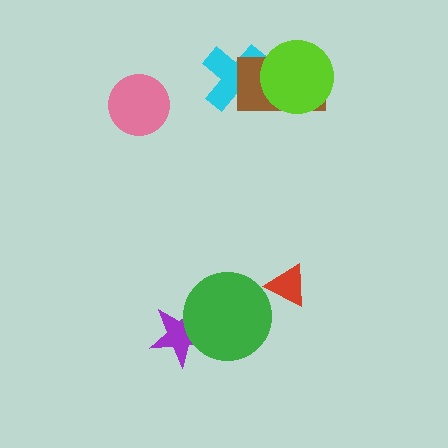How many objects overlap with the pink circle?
0 objects overlap with the pink circle.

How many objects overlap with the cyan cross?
2 objects overlap with the cyan cross.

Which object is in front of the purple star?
The green circle is in front of the purple star.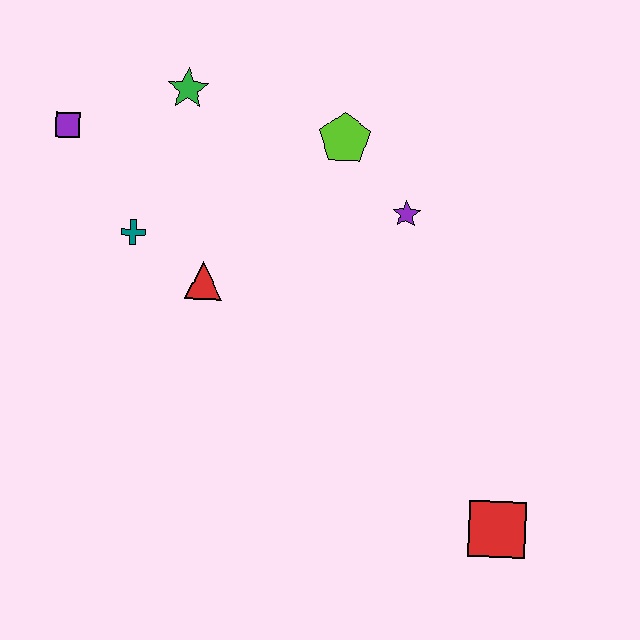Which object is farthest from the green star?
The red square is farthest from the green star.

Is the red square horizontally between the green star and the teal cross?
No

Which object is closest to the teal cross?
The red triangle is closest to the teal cross.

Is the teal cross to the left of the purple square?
No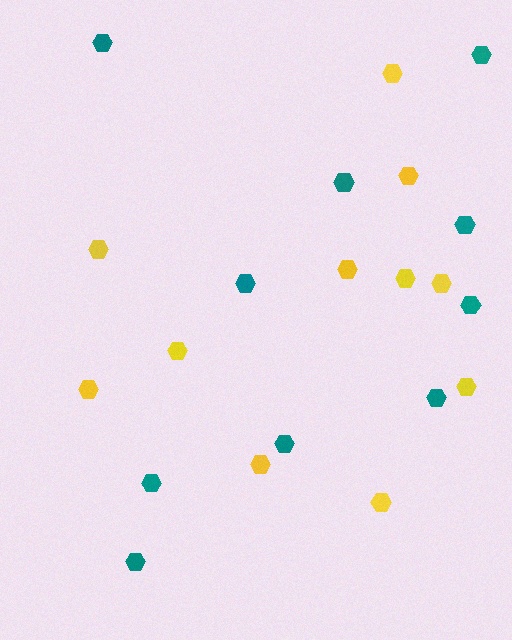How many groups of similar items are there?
There are 2 groups: one group of yellow hexagons (11) and one group of teal hexagons (10).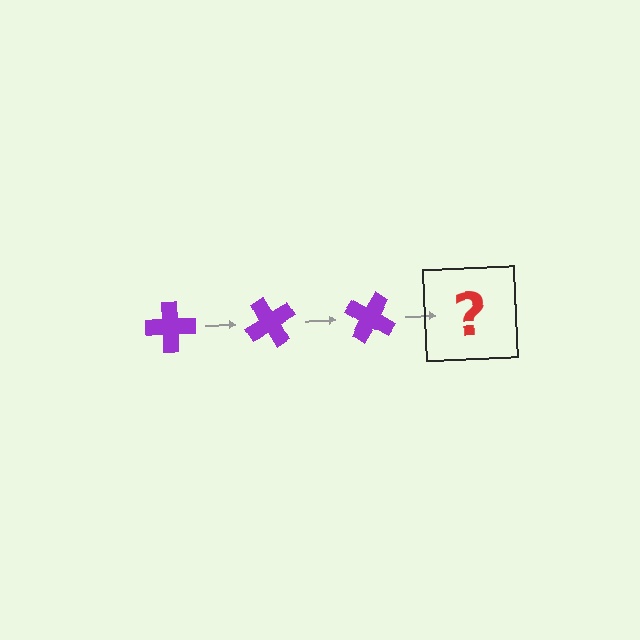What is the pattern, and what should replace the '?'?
The pattern is that the cross rotates 60 degrees each step. The '?' should be a purple cross rotated 180 degrees.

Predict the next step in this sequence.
The next step is a purple cross rotated 180 degrees.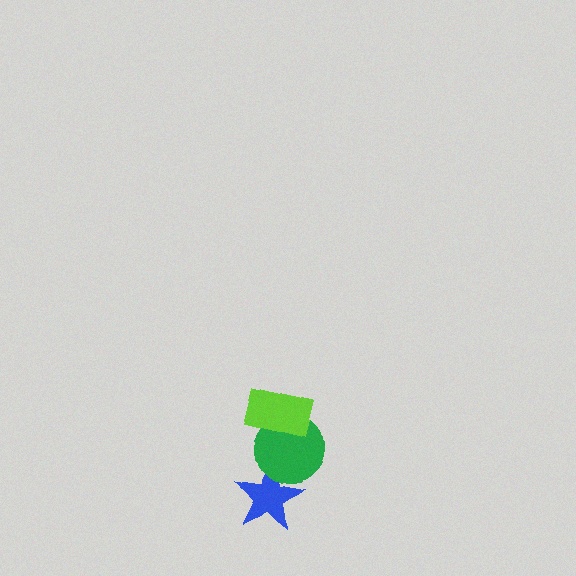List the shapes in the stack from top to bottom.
From top to bottom: the lime rectangle, the green circle, the blue star.